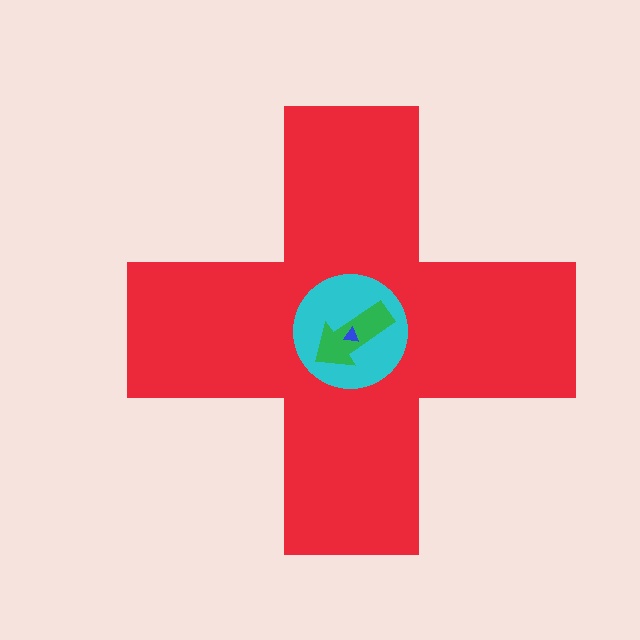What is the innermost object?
The blue triangle.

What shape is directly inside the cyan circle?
The green arrow.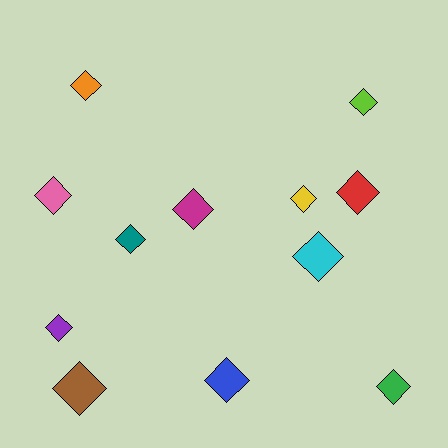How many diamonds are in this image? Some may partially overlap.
There are 12 diamonds.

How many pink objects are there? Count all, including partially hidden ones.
There is 1 pink object.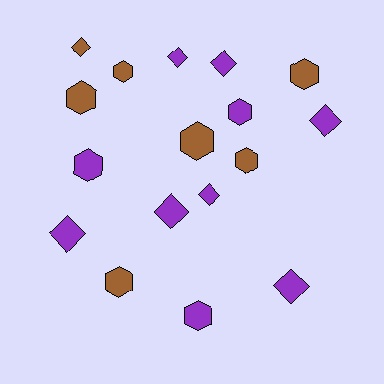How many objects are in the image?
There are 17 objects.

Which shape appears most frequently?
Hexagon, with 9 objects.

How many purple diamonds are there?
There are 7 purple diamonds.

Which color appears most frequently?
Purple, with 10 objects.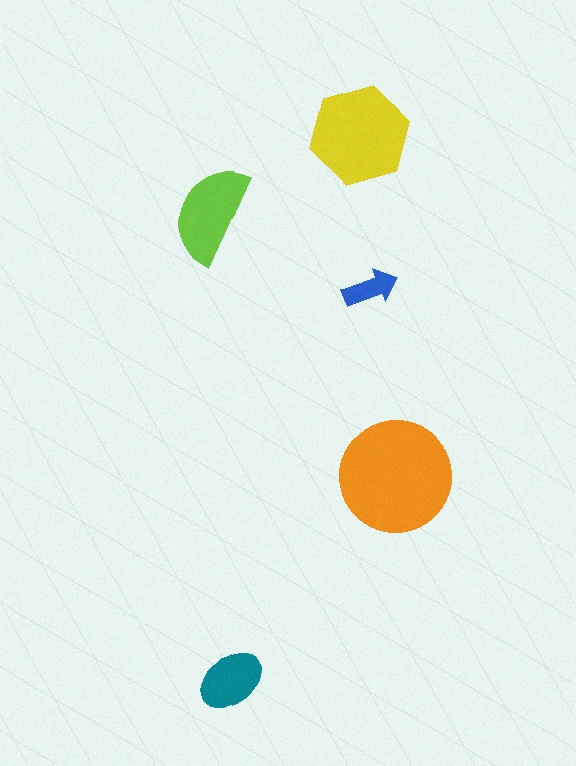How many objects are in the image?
There are 5 objects in the image.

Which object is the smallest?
The blue arrow.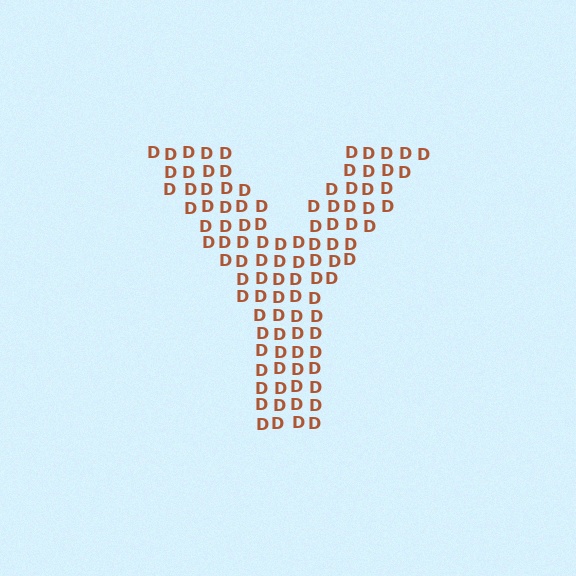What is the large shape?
The large shape is the letter Y.